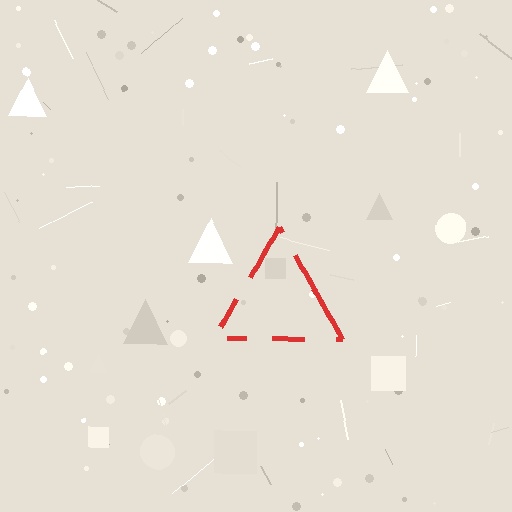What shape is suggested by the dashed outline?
The dashed outline suggests a triangle.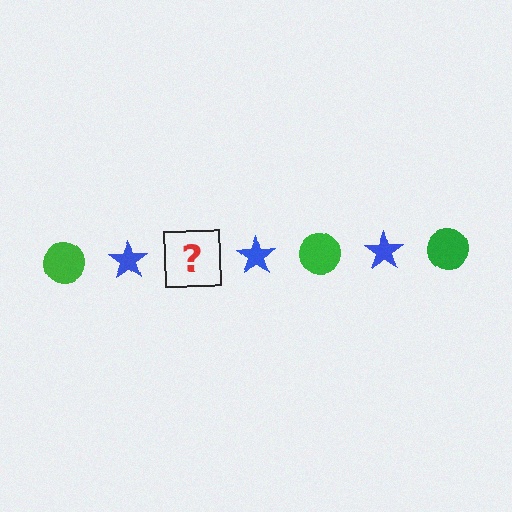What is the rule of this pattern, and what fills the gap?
The rule is that the pattern alternates between green circle and blue star. The gap should be filled with a green circle.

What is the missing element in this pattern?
The missing element is a green circle.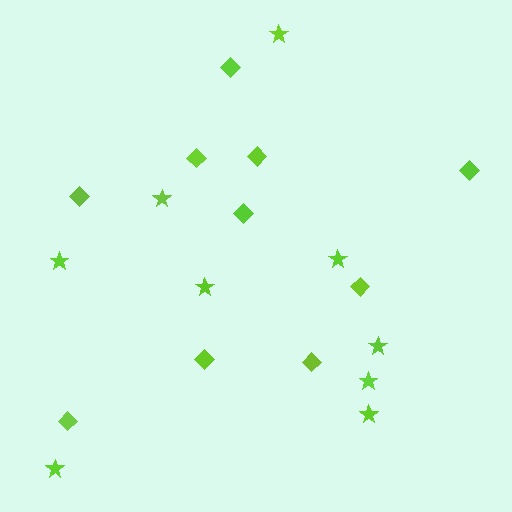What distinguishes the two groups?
There are 2 groups: one group of diamonds (10) and one group of stars (9).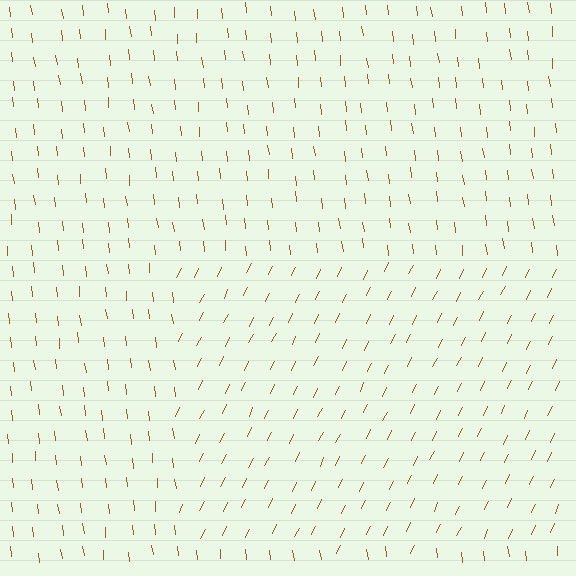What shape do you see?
I see a rectangle.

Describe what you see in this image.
The image is filled with small brown line segments. A rectangle region in the image has lines oriented differently from the surrounding lines, creating a visible texture boundary.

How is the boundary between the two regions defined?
The boundary is defined purely by a change in line orientation (approximately 32 degrees difference). All lines are the same color and thickness.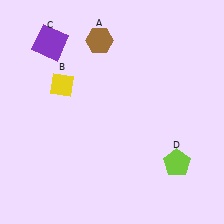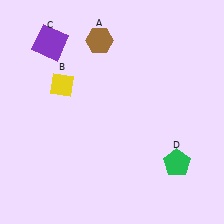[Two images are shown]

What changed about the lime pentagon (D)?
In Image 1, D is lime. In Image 2, it changed to green.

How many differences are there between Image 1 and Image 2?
There is 1 difference between the two images.